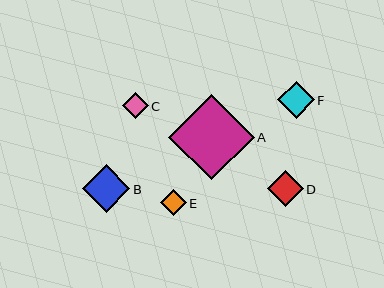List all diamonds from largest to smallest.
From largest to smallest: A, B, F, D, E, C.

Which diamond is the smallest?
Diamond C is the smallest with a size of approximately 26 pixels.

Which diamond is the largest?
Diamond A is the largest with a size of approximately 85 pixels.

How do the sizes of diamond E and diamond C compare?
Diamond E and diamond C are approximately the same size.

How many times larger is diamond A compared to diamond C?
Diamond A is approximately 3.3 times the size of diamond C.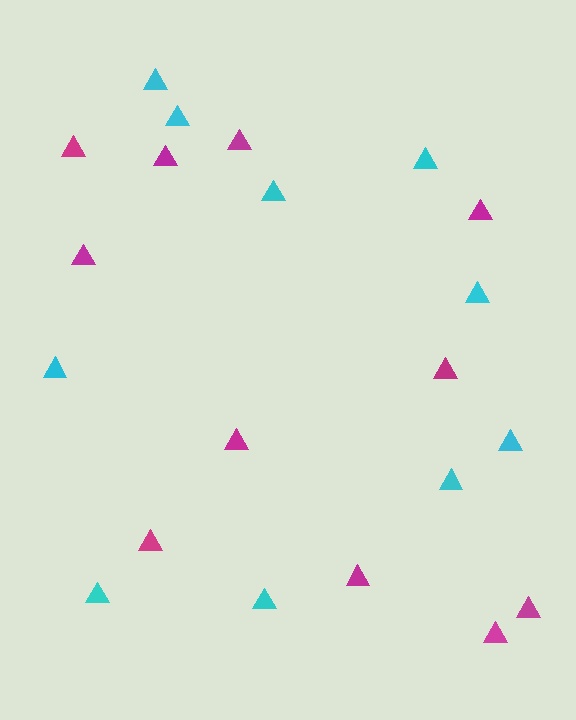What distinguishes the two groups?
There are 2 groups: one group of magenta triangles (11) and one group of cyan triangles (10).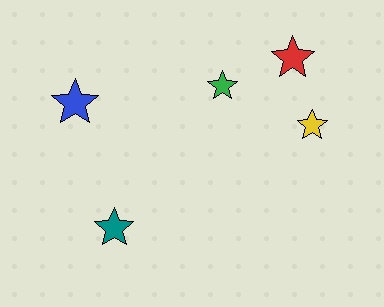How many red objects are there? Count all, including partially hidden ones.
There is 1 red object.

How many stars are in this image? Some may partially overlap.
There are 5 stars.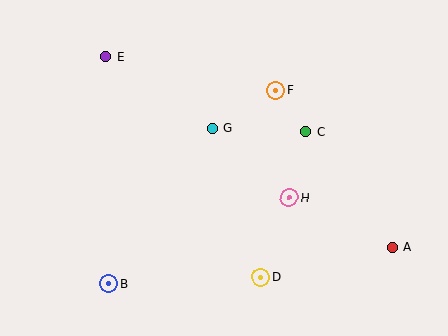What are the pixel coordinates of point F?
Point F is at (276, 90).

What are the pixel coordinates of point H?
Point H is at (289, 198).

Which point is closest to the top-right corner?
Point C is closest to the top-right corner.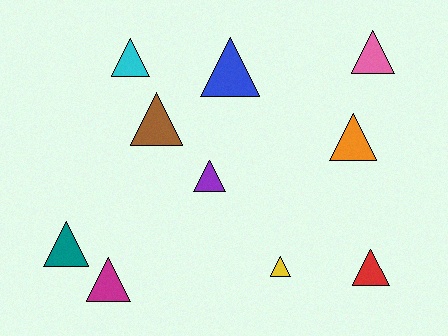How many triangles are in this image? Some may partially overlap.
There are 10 triangles.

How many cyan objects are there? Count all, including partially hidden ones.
There is 1 cyan object.